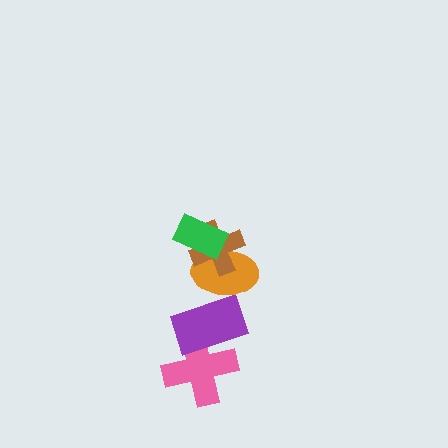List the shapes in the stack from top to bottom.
From top to bottom: the green rectangle, the brown cross, the orange ellipse, the purple rectangle, the pink cross.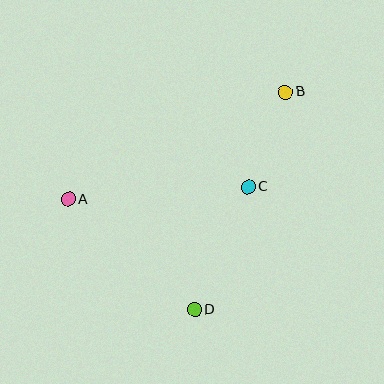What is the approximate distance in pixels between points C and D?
The distance between C and D is approximately 134 pixels.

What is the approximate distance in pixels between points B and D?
The distance between B and D is approximately 236 pixels.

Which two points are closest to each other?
Points B and C are closest to each other.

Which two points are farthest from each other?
Points A and B are farthest from each other.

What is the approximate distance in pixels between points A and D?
The distance between A and D is approximately 168 pixels.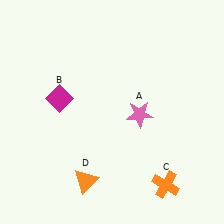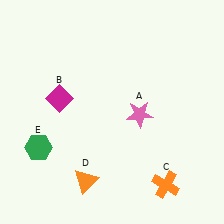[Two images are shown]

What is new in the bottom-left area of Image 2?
A green hexagon (E) was added in the bottom-left area of Image 2.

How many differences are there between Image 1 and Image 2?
There is 1 difference between the two images.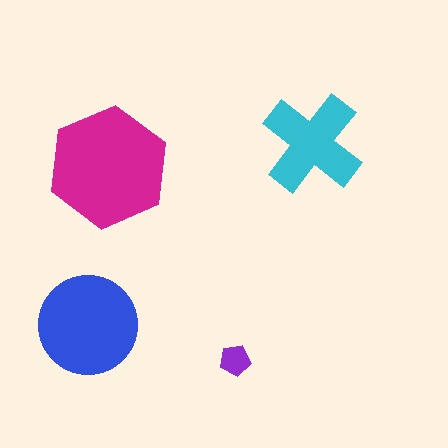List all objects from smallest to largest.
The purple pentagon, the cyan cross, the blue circle, the magenta hexagon.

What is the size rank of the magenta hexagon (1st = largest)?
1st.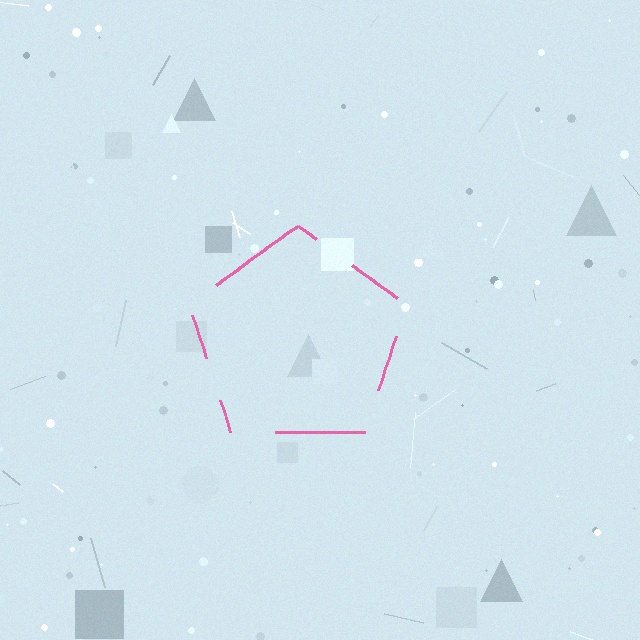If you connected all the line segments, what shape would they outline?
They would outline a pentagon.